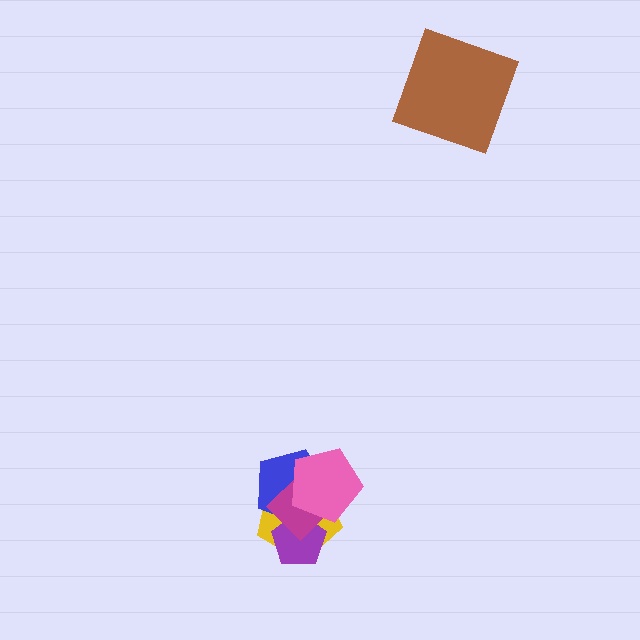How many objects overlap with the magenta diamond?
4 objects overlap with the magenta diamond.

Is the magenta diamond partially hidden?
Yes, it is partially covered by another shape.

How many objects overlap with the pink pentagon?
3 objects overlap with the pink pentagon.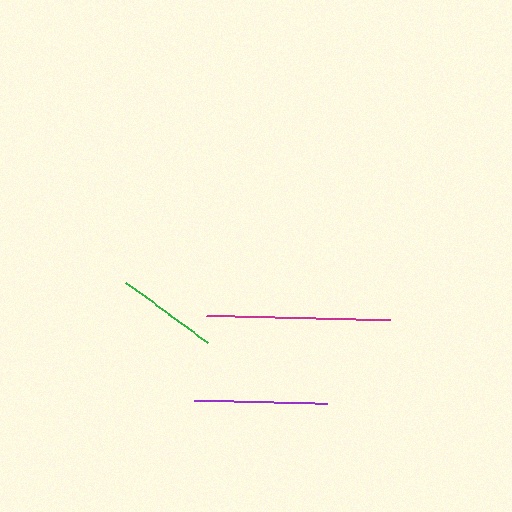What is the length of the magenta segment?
The magenta segment is approximately 185 pixels long.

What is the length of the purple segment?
The purple segment is approximately 133 pixels long.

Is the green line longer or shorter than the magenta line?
The magenta line is longer than the green line.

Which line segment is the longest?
The magenta line is the longest at approximately 185 pixels.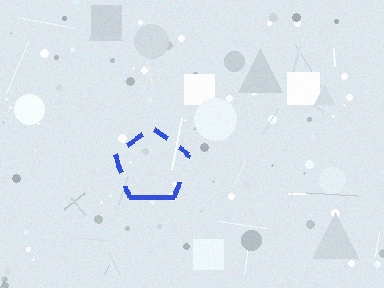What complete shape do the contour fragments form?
The contour fragments form a pentagon.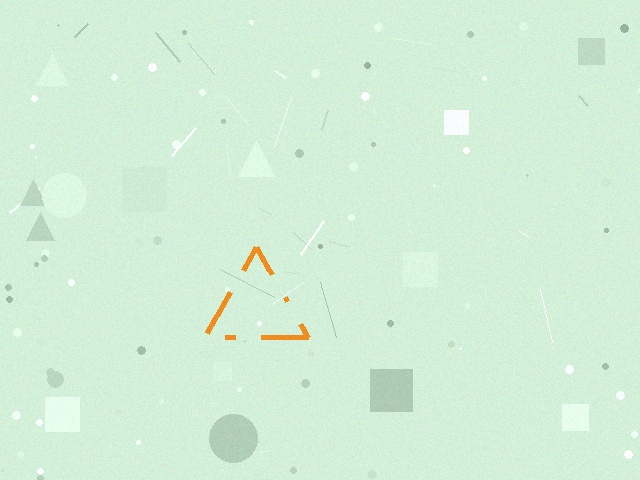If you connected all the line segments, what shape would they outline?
They would outline a triangle.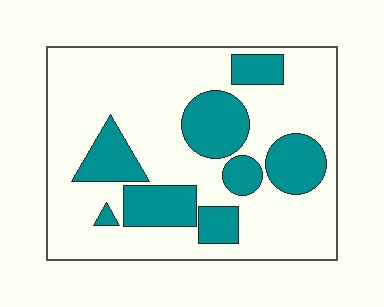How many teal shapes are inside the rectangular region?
8.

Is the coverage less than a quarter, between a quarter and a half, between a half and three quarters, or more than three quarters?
Between a quarter and a half.